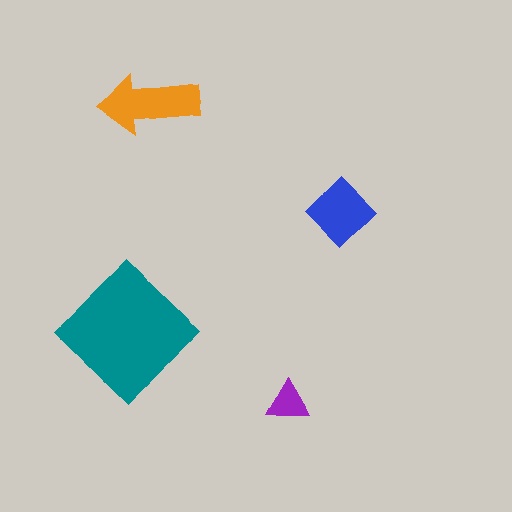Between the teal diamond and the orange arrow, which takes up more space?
The teal diamond.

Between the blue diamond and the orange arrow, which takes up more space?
The orange arrow.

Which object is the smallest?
The purple triangle.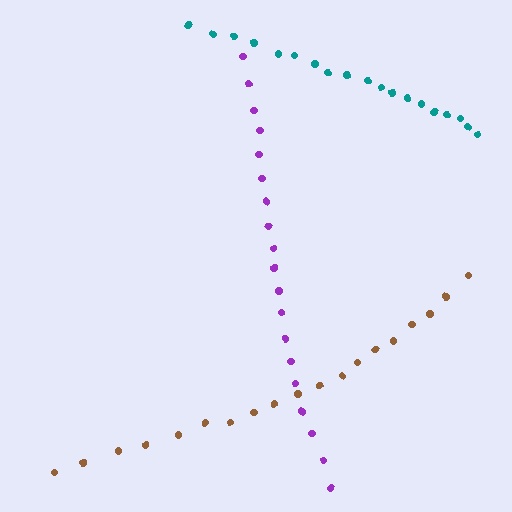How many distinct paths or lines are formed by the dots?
There are 3 distinct paths.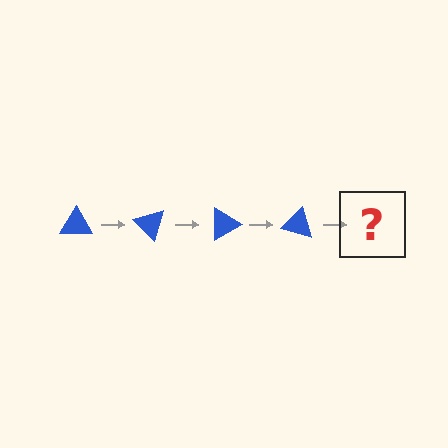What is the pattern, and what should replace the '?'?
The pattern is that the triangle rotates 45 degrees each step. The '?' should be a blue triangle rotated 180 degrees.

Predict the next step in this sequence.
The next step is a blue triangle rotated 180 degrees.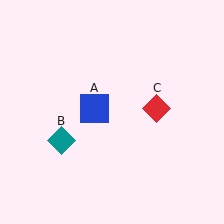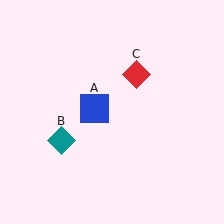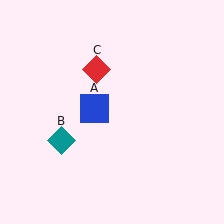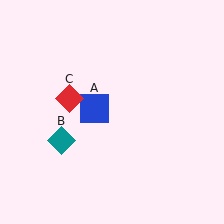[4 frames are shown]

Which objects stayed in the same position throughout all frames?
Blue square (object A) and teal diamond (object B) remained stationary.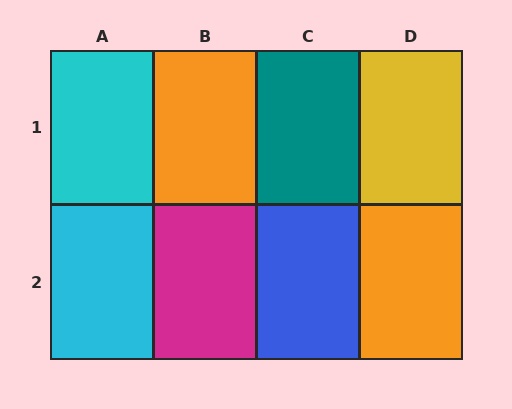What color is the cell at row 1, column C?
Teal.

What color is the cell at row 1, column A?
Cyan.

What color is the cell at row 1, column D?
Yellow.